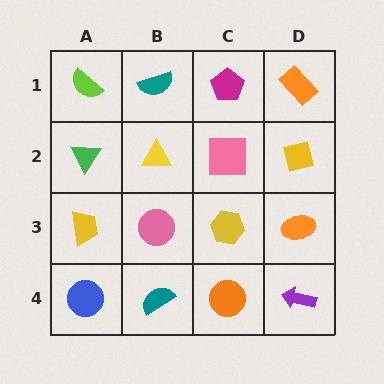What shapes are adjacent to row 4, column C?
A yellow hexagon (row 3, column C), a teal semicircle (row 4, column B), a purple arrow (row 4, column D).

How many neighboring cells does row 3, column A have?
3.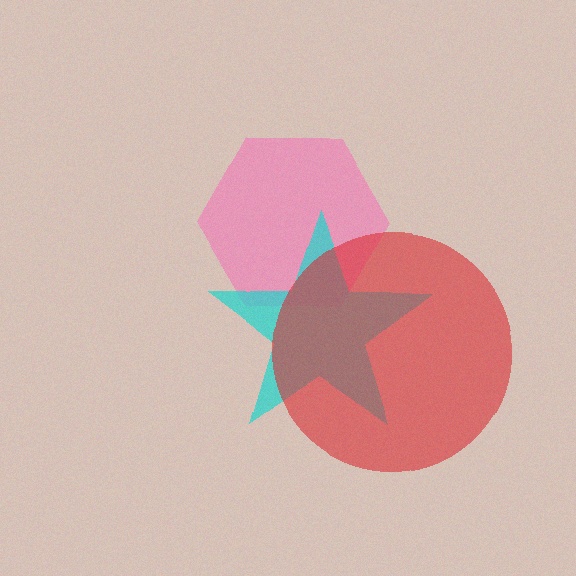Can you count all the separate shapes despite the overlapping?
Yes, there are 3 separate shapes.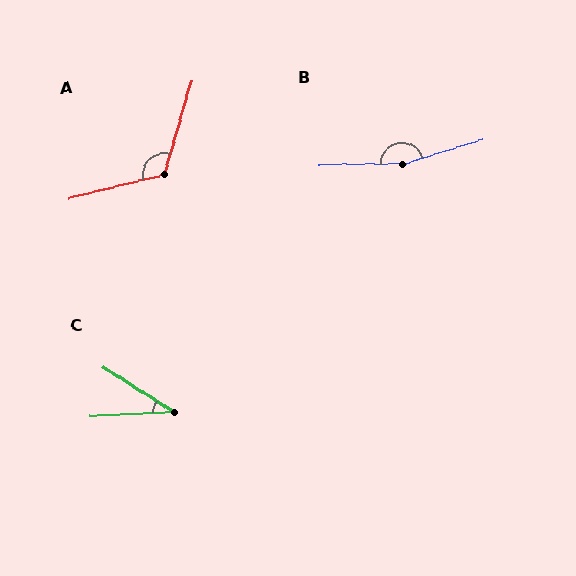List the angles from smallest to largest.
C (35°), A (120°), B (163°).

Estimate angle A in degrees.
Approximately 120 degrees.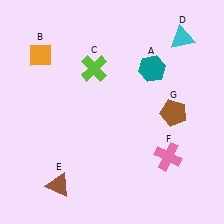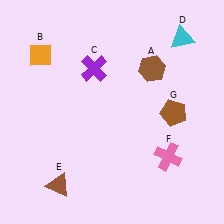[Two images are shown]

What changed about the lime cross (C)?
In Image 1, C is lime. In Image 2, it changed to purple.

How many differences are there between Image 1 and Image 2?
There are 2 differences between the two images.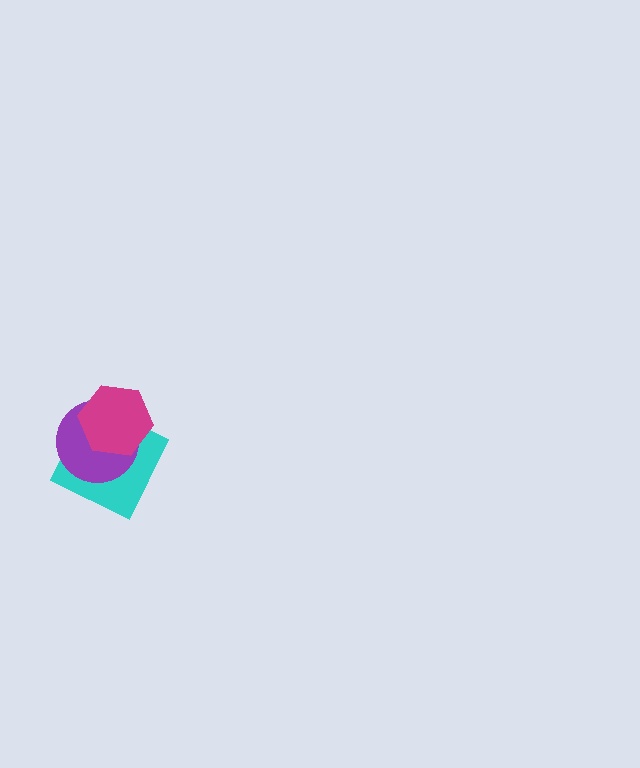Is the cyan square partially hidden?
Yes, it is partially covered by another shape.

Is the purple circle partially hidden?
Yes, it is partially covered by another shape.